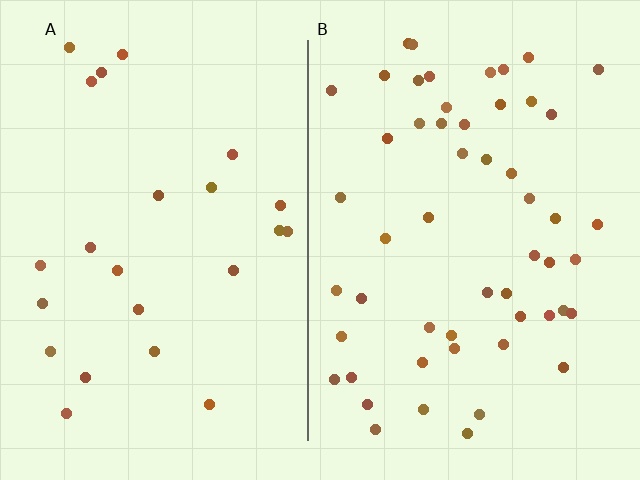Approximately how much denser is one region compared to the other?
Approximately 2.3× — region B over region A.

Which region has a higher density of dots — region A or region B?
B (the right).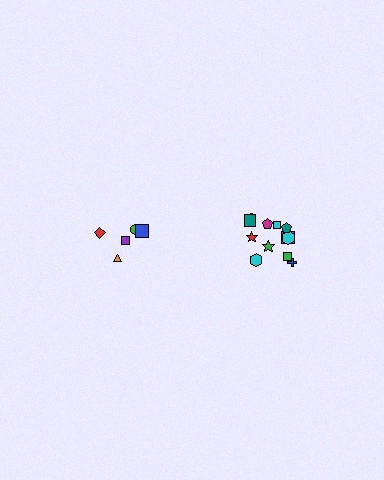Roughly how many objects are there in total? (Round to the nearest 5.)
Roughly 15 objects in total.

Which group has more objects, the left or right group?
The right group.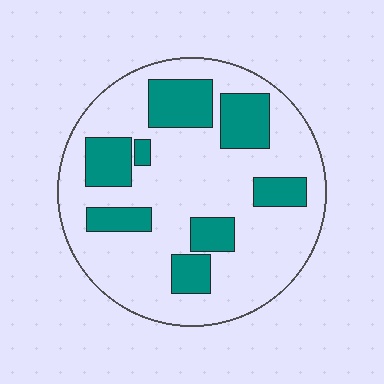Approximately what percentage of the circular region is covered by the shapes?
Approximately 25%.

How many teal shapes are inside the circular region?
8.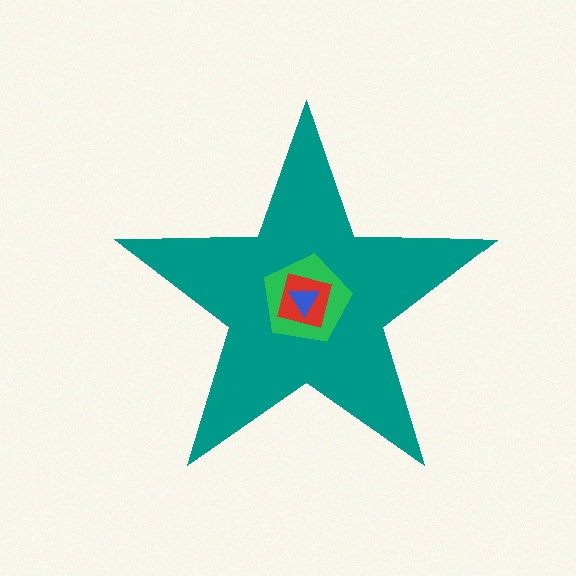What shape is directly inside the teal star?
The green pentagon.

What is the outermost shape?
The teal star.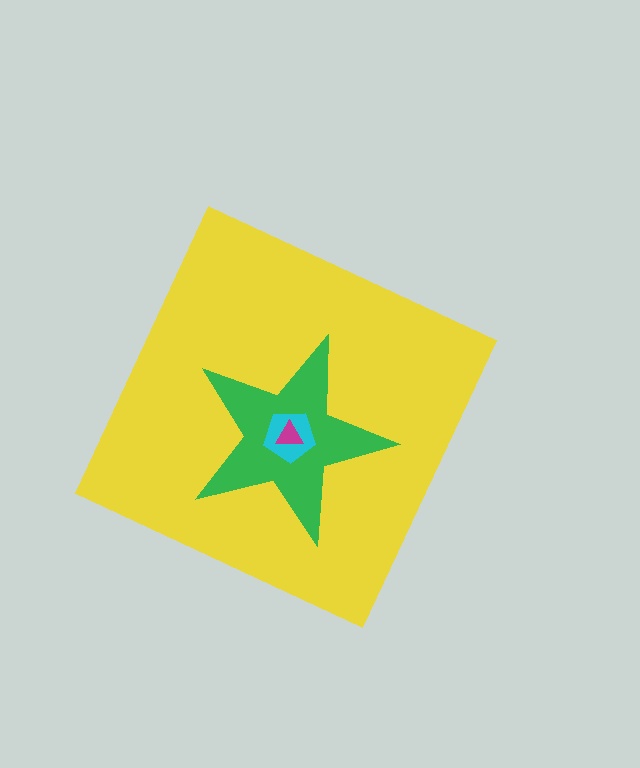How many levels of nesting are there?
4.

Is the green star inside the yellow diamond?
Yes.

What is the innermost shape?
The magenta triangle.